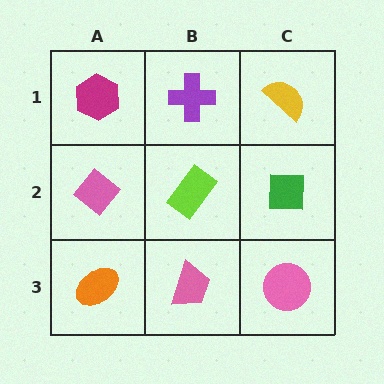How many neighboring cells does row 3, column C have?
2.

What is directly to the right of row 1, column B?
A yellow semicircle.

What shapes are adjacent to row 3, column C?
A green square (row 2, column C), a pink trapezoid (row 3, column B).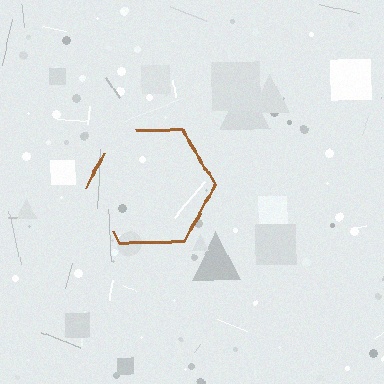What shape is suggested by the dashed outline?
The dashed outline suggests a hexagon.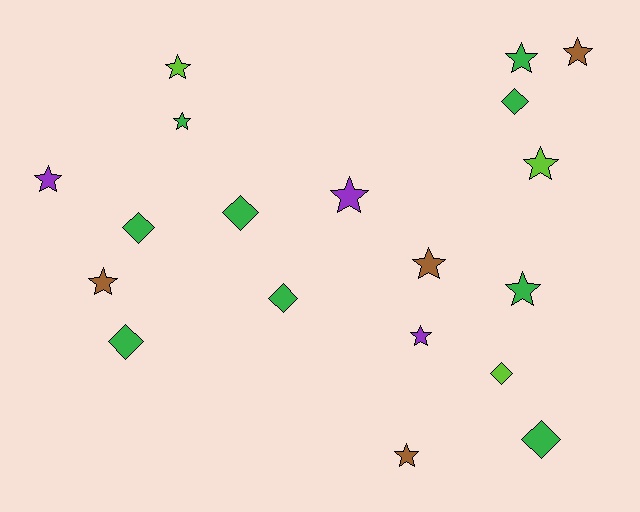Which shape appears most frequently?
Star, with 12 objects.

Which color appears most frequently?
Green, with 9 objects.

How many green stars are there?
There are 3 green stars.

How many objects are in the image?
There are 19 objects.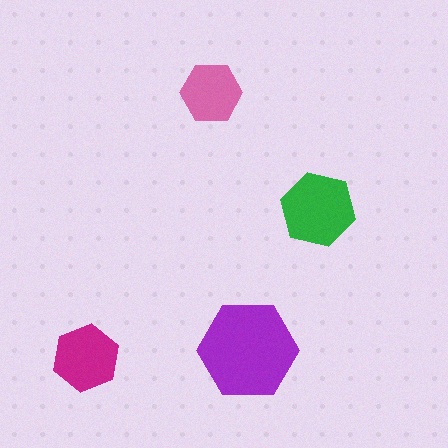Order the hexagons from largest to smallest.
the purple one, the green one, the magenta one, the pink one.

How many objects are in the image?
There are 4 objects in the image.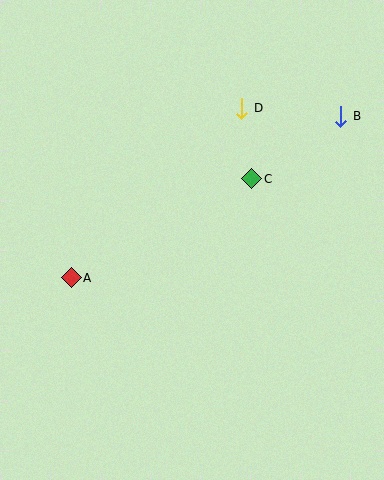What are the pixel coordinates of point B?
Point B is at (341, 117).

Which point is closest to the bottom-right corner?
Point C is closest to the bottom-right corner.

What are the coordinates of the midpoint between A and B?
The midpoint between A and B is at (206, 197).